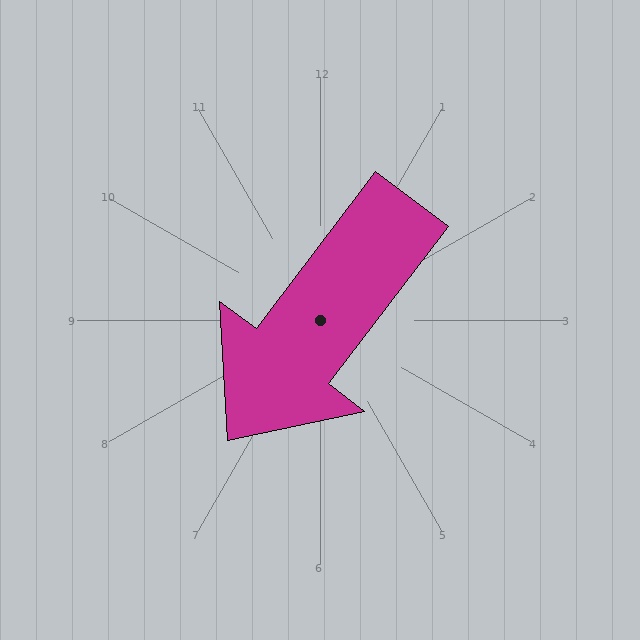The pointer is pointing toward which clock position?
Roughly 7 o'clock.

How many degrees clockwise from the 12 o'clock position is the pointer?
Approximately 217 degrees.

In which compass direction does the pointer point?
Southwest.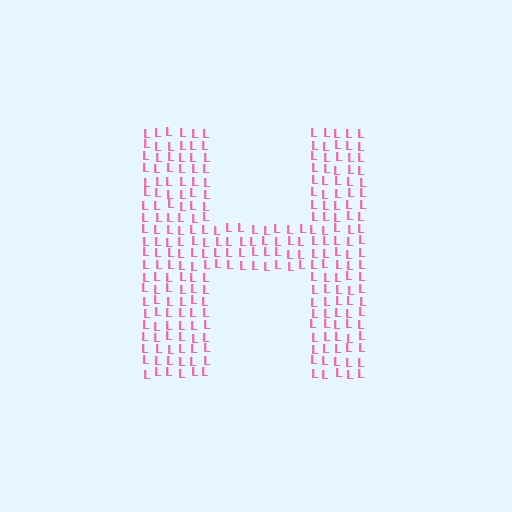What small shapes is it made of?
It is made of small letter L's.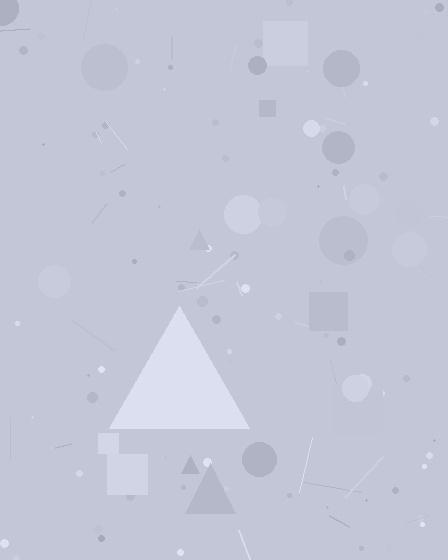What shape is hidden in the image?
A triangle is hidden in the image.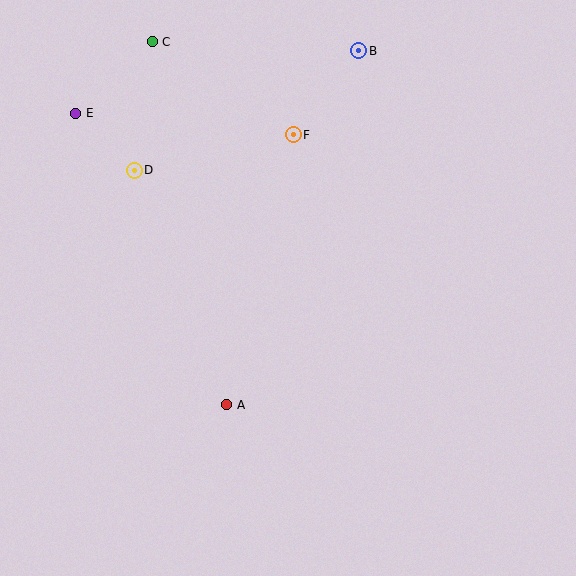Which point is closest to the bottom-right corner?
Point A is closest to the bottom-right corner.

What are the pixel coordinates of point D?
Point D is at (134, 170).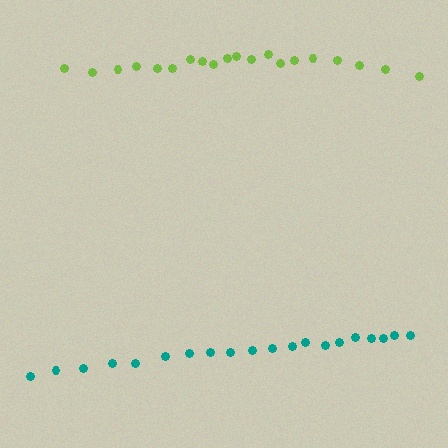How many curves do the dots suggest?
There are 2 distinct paths.